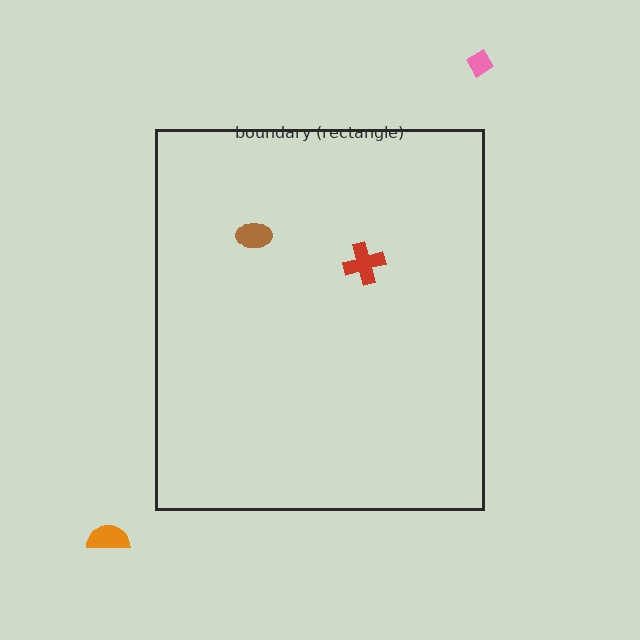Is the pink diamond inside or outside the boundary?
Outside.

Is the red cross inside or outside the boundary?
Inside.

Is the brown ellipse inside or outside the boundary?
Inside.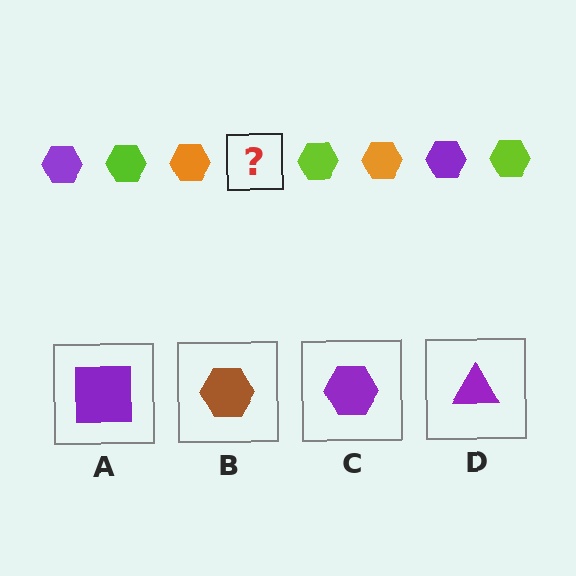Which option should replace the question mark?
Option C.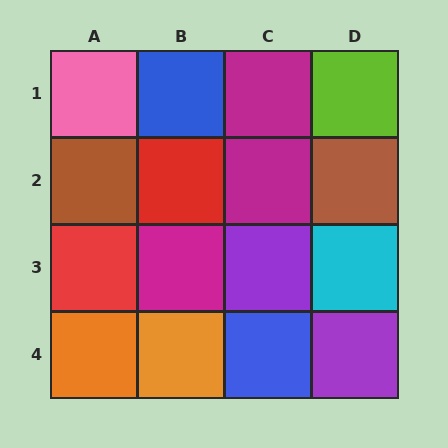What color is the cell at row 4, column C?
Blue.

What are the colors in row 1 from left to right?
Pink, blue, magenta, lime.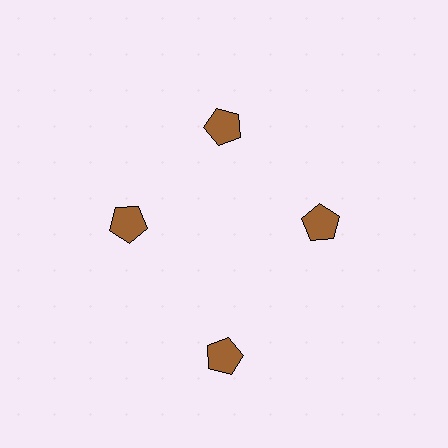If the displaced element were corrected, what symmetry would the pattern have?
It would have 4-fold rotational symmetry — the pattern would map onto itself every 90 degrees.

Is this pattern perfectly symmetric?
No. The 4 brown pentagons are arranged in a ring, but one element near the 6 o'clock position is pushed outward from the center, breaking the 4-fold rotational symmetry.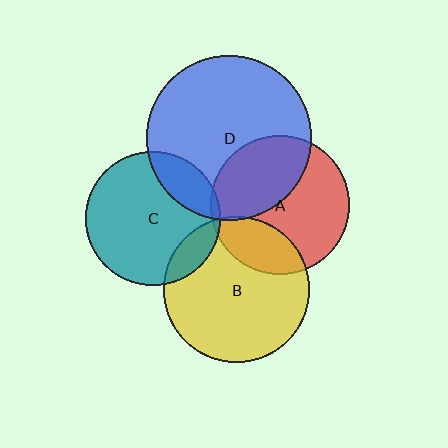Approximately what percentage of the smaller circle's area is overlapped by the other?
Approximately 40%.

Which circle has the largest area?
Circle D (blue).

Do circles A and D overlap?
Yes.